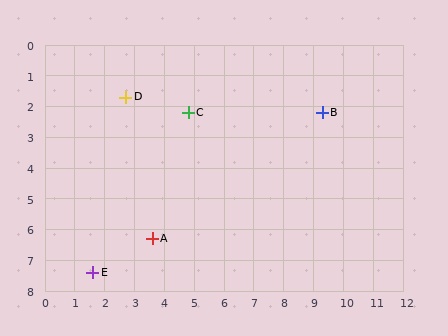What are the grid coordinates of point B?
Point B is at approximately (9.3, 2.2).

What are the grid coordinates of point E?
Point E is at approximately (1.6, 7.4).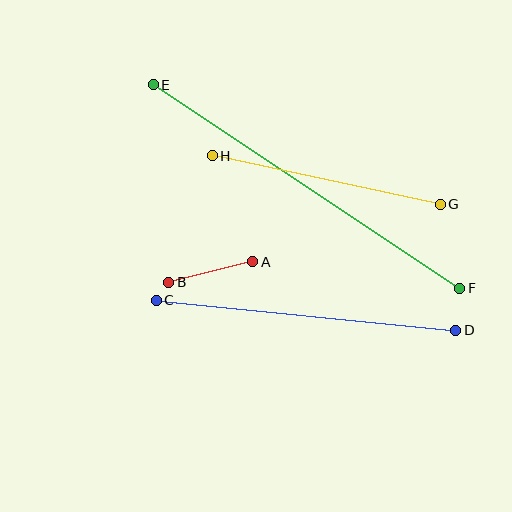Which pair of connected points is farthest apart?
Points E and F are farthest apart.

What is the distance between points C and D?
The distance is approximately 301 pixels.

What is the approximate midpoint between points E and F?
The midpoint is at approximately (307, 187) pixels.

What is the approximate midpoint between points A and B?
The midpoint is at approximately (211, 272) pixels.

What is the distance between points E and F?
The distance is approximately 368 pixels.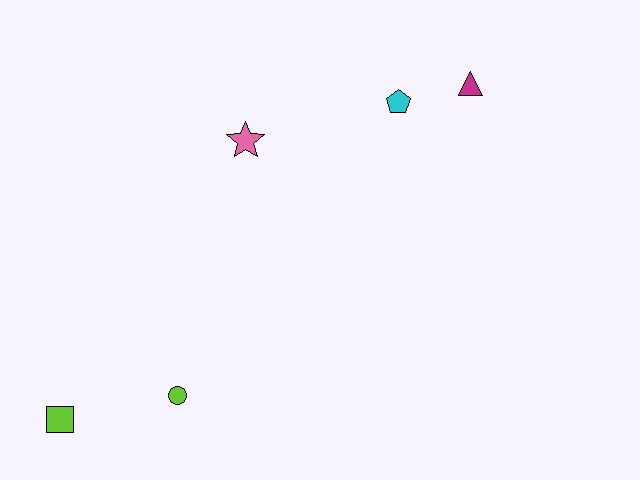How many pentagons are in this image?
There is 1 pentagon.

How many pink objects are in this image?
There is 1 pink object.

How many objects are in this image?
There are 5 objects.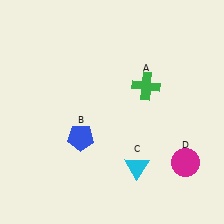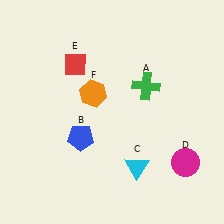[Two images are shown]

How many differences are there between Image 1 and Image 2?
There are 2 differences between the two images.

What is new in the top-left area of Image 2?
An orange hexagon (F) was added in the top-left area of Image 2.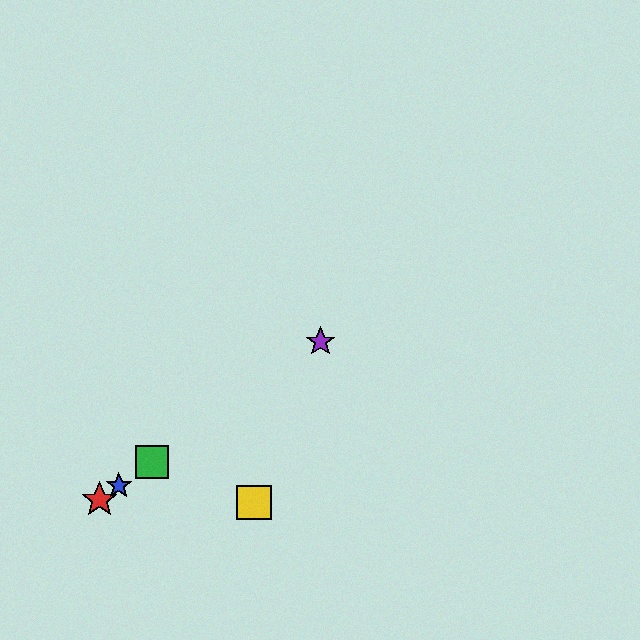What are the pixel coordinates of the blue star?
The blue star is at (119, 486).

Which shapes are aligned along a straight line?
The red star, the blue star, the green square, the purple star are aligned along a straight line.